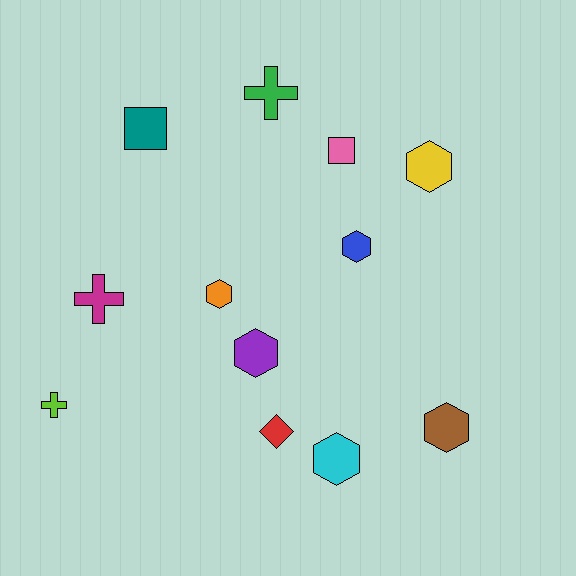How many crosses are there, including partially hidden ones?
There are 3 crosses.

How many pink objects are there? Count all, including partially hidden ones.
There is 1 pink object.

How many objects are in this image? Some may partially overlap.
There are 12 objects.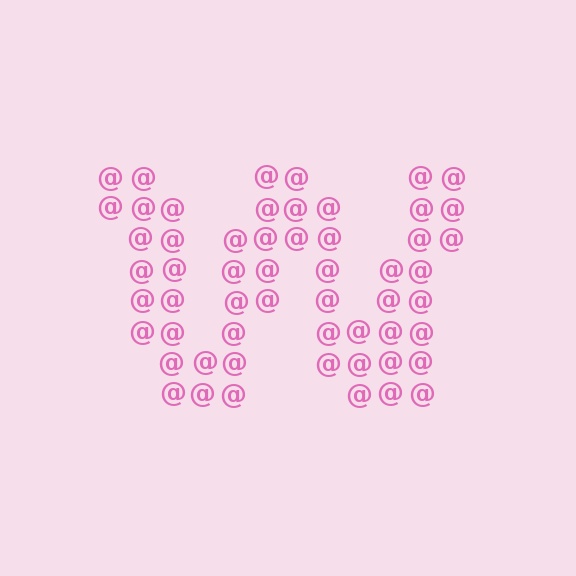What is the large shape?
The large shape is the letter W.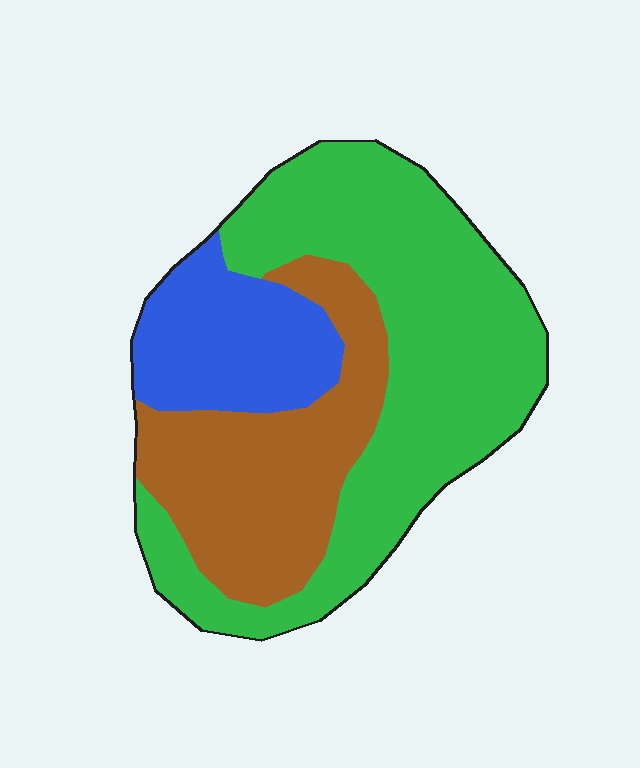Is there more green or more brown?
Green.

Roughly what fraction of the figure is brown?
Brown takes up between a sixth and a third of the figure.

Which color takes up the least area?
Blue, at roughly 20%.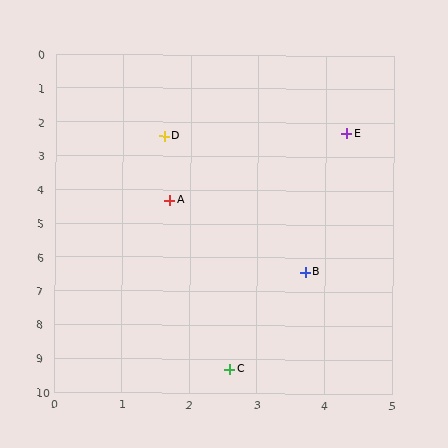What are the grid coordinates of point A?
Point A is at approximately (1.7, 4.3).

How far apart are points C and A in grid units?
Points C and A are about 5.1 grid units apart.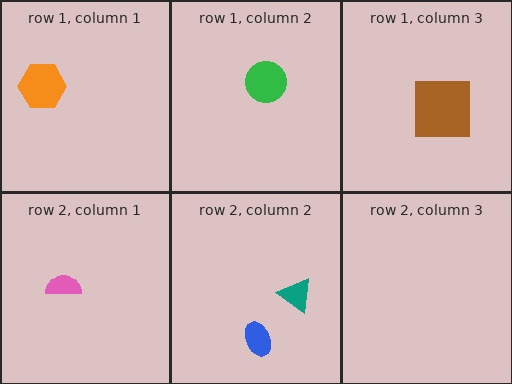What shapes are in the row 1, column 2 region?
The green circle.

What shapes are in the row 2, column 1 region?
The pink semicircle.